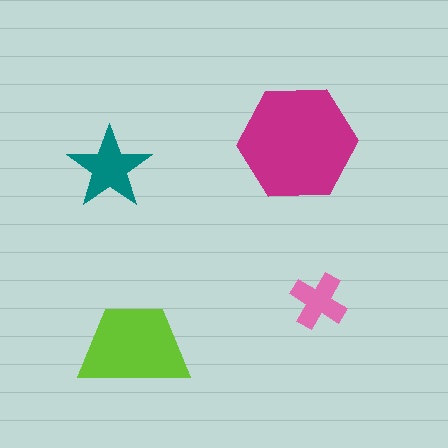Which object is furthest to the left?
The teal star is leftmost.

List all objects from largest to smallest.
The magenta hexagon, the lime trapezoid, the teal star, the pink cross.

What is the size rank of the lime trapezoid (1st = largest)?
2nd.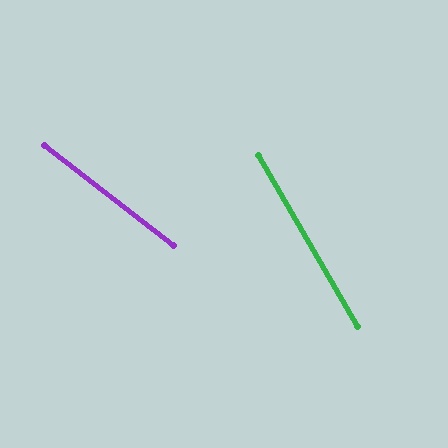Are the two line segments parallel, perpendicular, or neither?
Neither parallel nor perpendicular — they differ by about 22°.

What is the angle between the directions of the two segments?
Approximately 22 degrees.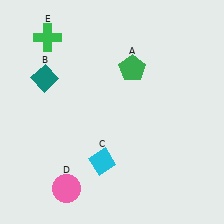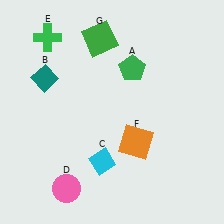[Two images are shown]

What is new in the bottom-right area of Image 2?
An orange square (F) was added in the bottom-right area of Image 2.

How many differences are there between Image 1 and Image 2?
There are 2 differences between the two images.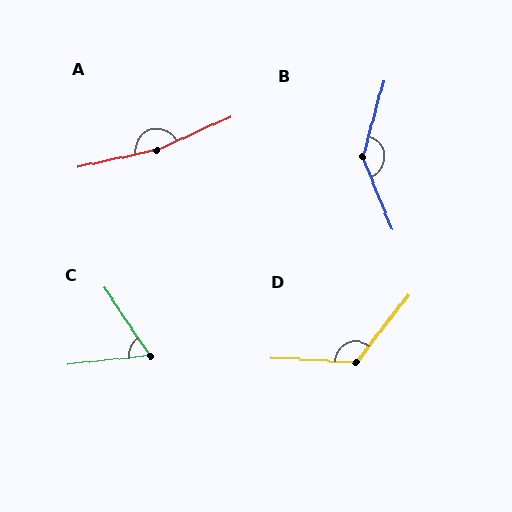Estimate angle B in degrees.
Approximately 143 degrees.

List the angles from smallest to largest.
C (63°), D (124°), B (143°), A (168°).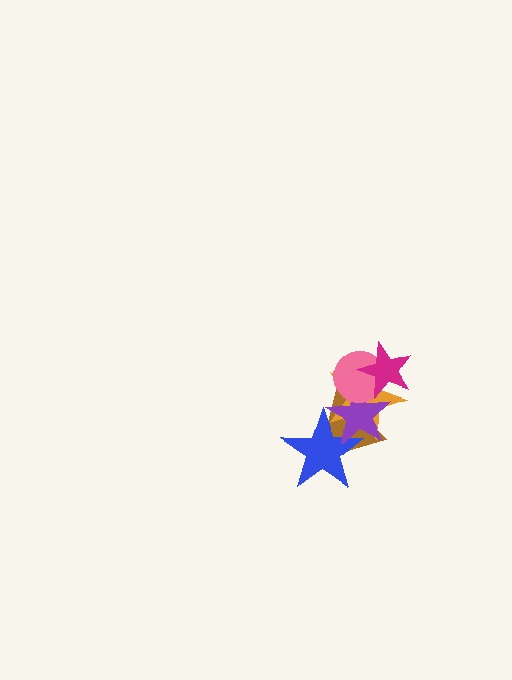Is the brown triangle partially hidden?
Yes, it is partially covered by another shape.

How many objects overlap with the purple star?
5 objects overlap with the purple star.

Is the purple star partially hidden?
Yes, it is partially covered by another shape.